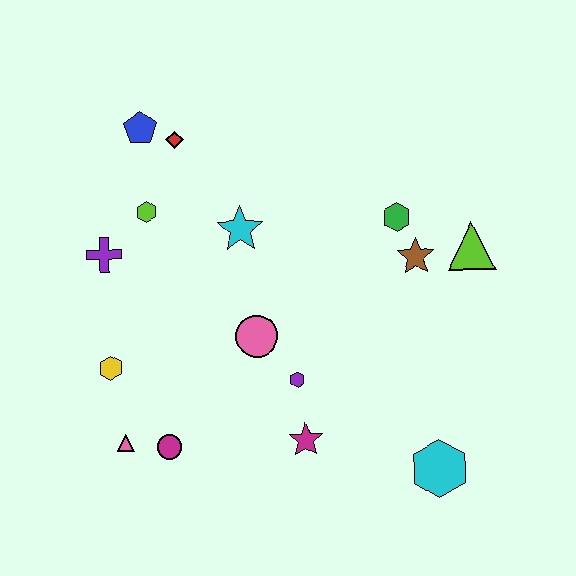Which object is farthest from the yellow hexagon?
The lime triangle is farthest from the yellow hexagon.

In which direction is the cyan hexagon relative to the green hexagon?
The cyan hexagon is below the green hexagon.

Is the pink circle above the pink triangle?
Yes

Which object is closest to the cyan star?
The lime hexagon is closest to the cyan star.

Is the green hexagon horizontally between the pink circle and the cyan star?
No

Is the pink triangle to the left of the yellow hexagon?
No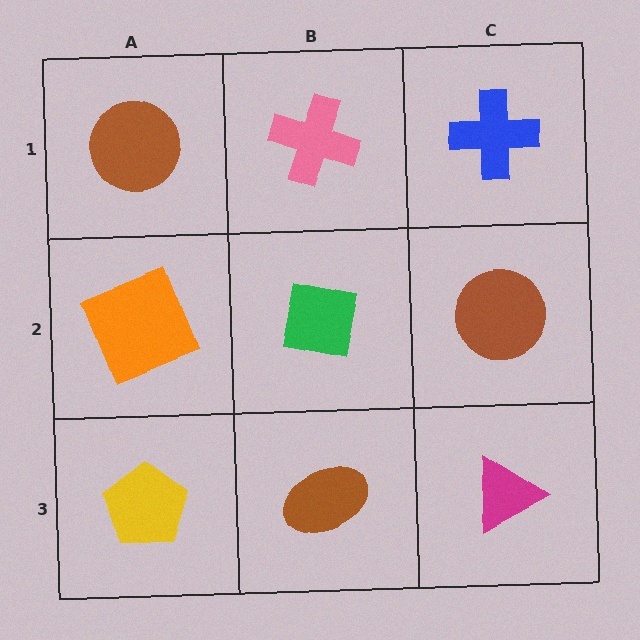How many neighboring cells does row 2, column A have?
3.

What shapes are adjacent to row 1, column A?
An orange square (row 2, column A), a pink cross (row 1, column B).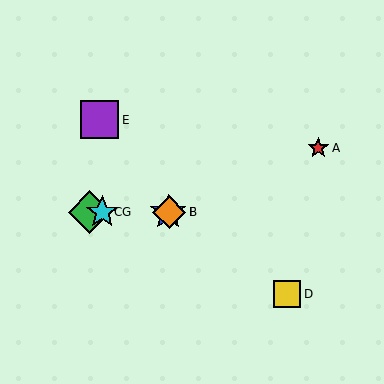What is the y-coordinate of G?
Object G is at y≈212.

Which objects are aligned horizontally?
Objects B, C, F, G are aligned horizontally.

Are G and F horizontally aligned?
Yes, both are at y≈212.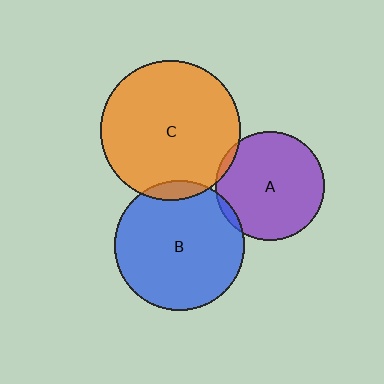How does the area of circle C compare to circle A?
Approximately 1.7 times.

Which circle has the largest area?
Circle C (orange).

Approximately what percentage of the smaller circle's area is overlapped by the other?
Approximately 5%.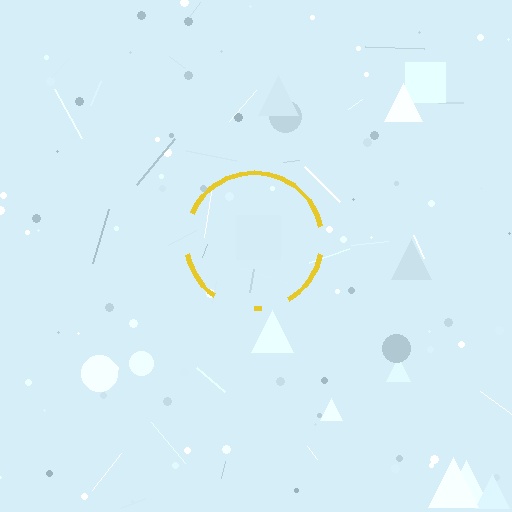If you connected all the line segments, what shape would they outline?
They would outline a circle.